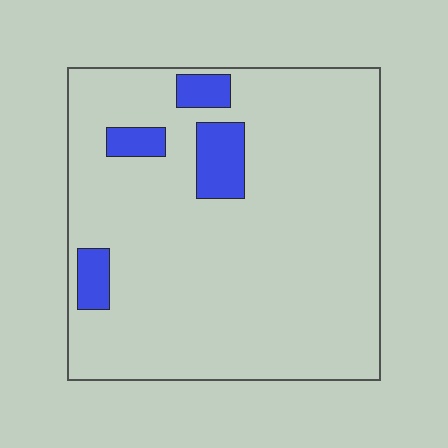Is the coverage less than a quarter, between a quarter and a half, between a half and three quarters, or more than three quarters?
Less than a quarter.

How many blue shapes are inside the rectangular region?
4.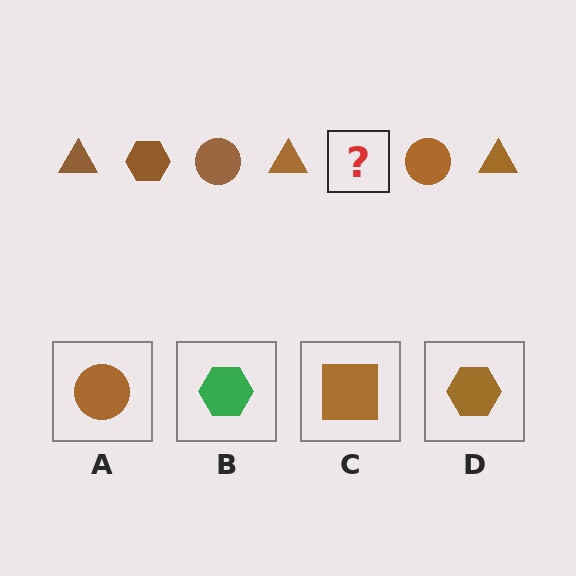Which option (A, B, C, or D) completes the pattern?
D.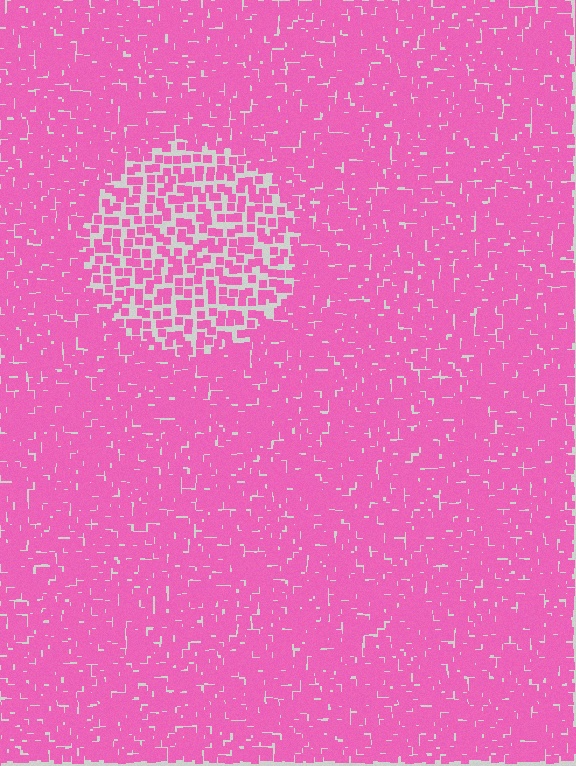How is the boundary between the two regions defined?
The boundary is defined by a change in element density (approximately 2.1x ratio). All elements are the same color, size, and shape.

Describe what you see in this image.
The image contains small pink elements arranged at two different densities. A circle-shaped region is visible where the elements are less densely packed than the surrounding area.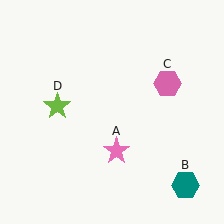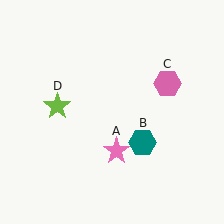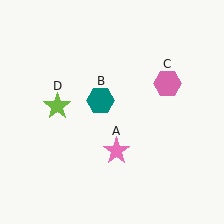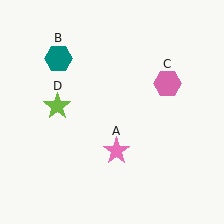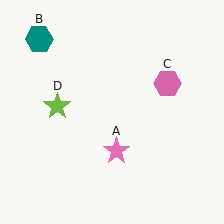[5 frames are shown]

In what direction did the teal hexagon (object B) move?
The teal hexagon (object B) moved up and to the left.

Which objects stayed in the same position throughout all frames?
Pink star (object A) and pink hexagon (object C) and lime star (object D) remained stationary.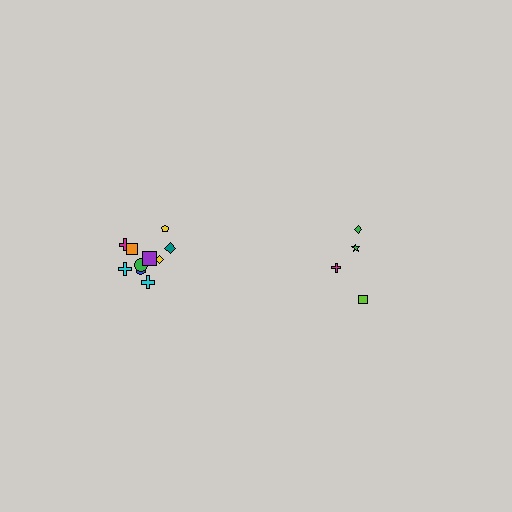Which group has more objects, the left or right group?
The left group.